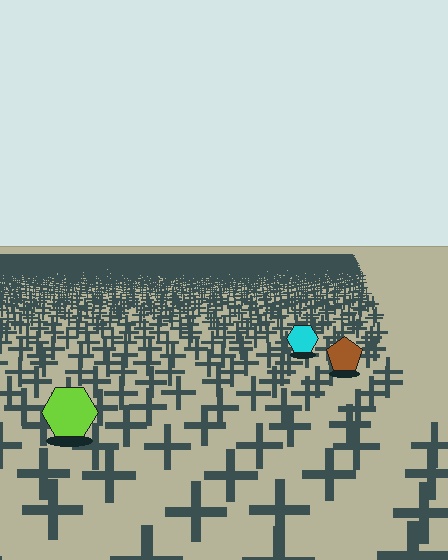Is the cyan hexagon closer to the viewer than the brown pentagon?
No. The brown pentagon is closer — you can tell from the texture gradient: the ground texture is coarser near it.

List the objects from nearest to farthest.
From nearest to farthest: the lime hexagon, the brown pentagon, the cyan hexagon.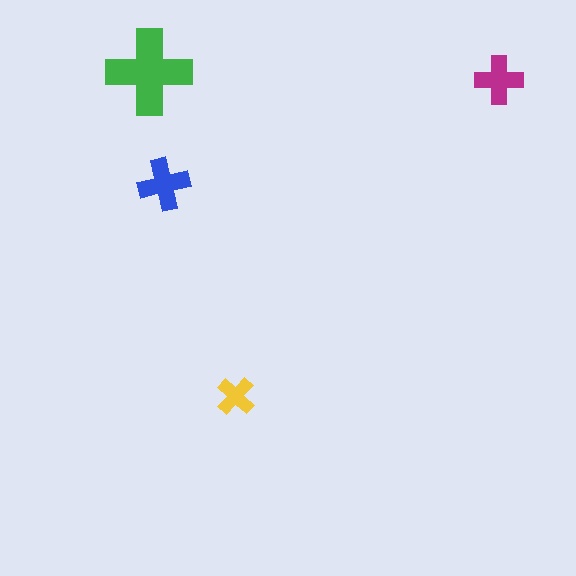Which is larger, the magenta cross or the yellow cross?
The magenta one.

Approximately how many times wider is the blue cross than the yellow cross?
About 1.5 times wider.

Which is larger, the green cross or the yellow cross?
The green one.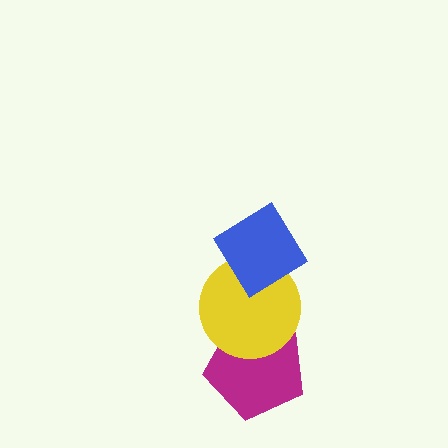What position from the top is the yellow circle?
The yellow circle is 2nd from the top.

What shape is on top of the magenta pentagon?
The yellow circle is on top of the magenta pentagon.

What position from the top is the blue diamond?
The blue diamond is 1st from the top.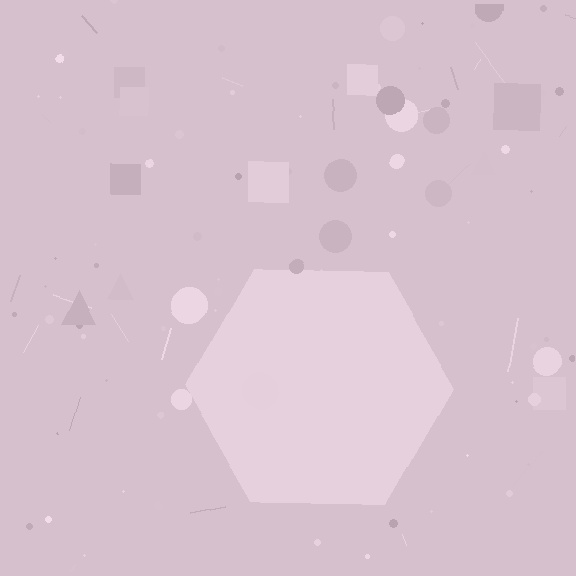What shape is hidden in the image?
A hexagon is hidden in the image.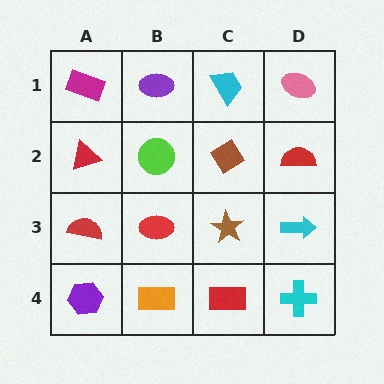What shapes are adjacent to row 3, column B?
A lime circle (row 2, column B), an orange rectangle (row 4, column B), a red semicircle (row 3, column A), a brown star (row 3, column C).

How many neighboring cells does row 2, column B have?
4.